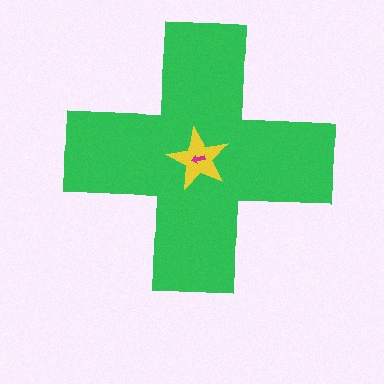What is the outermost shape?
The green cross.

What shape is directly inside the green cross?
The yellow star.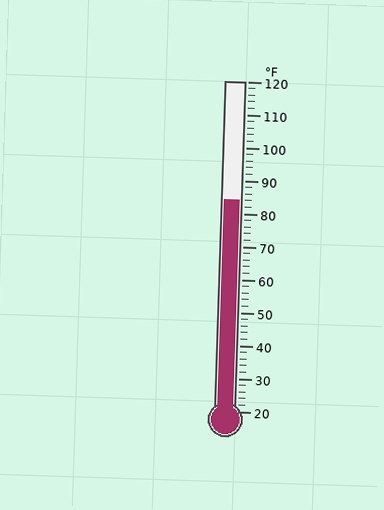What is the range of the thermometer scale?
The thermometer scale ranges from 20°F to 120°F.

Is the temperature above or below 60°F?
The temperature is above 60°F.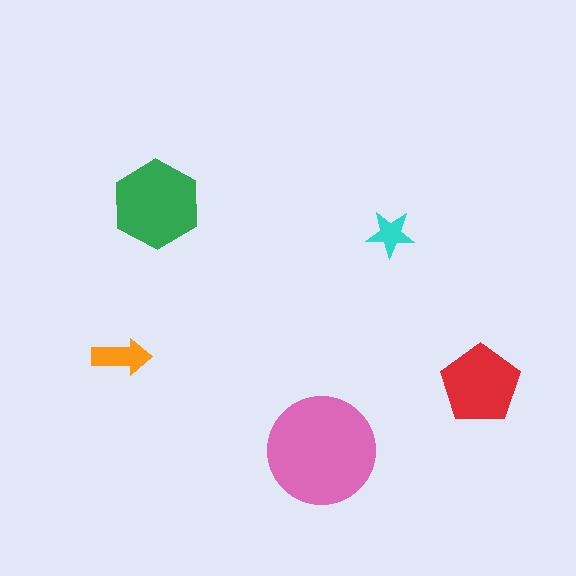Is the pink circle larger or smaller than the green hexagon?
Larger.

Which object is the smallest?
The cyan star.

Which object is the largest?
The pink circle.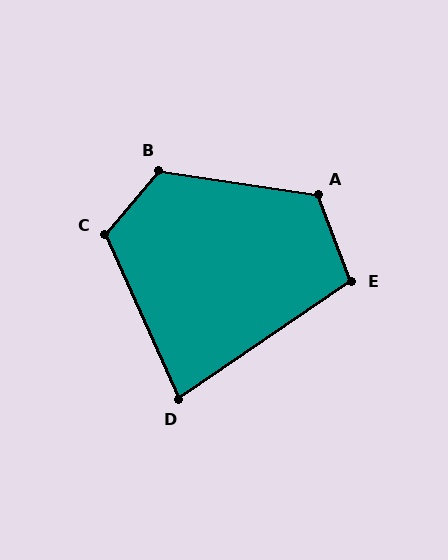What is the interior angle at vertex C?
Approximately 116 degrees (obtuse).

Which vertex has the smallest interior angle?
D, at approximately 80 degrees.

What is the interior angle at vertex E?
Approximately 103 degrees (obtuse).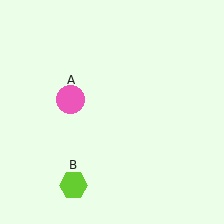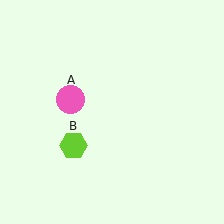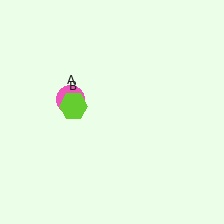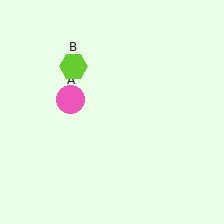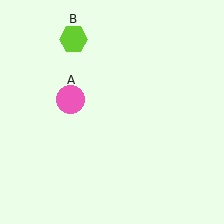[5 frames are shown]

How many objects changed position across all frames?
1 object changed position: lime hexagon (object B).